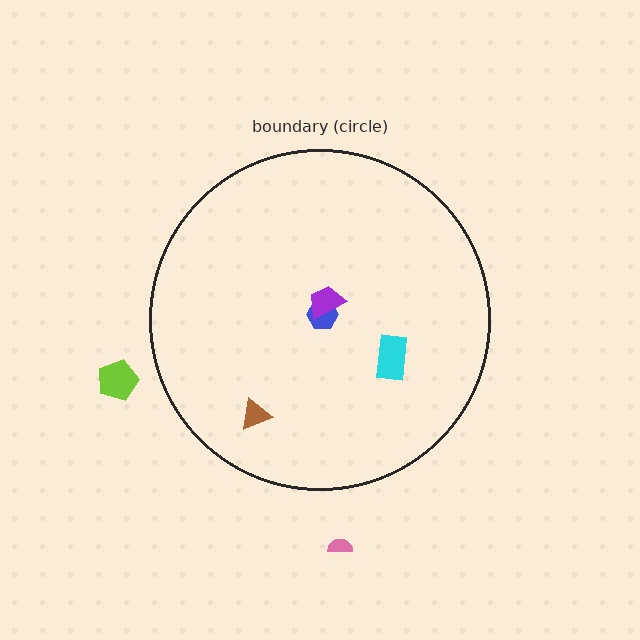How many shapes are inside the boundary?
4 inside, 2 outside.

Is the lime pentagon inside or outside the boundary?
Outside.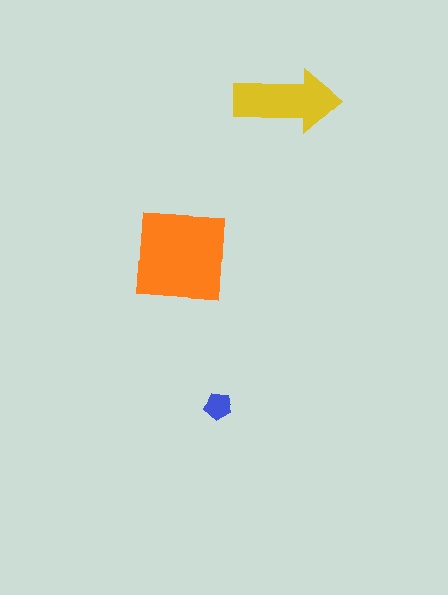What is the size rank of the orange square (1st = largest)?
1st.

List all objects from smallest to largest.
The blue pentagon, the yellow arrow, the orange square.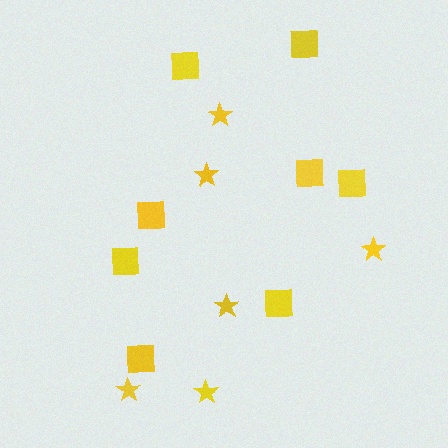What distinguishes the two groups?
There are 2 groups: one group of squares (8) and one group of stars (6).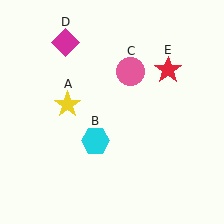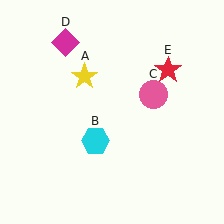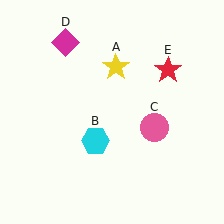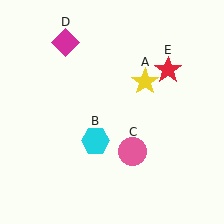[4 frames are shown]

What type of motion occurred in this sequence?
The yellow star (object A), pink circle (object C) rotated clockwise around the center of the scene.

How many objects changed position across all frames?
2 objects changed position: yellow star (object A), pink circle (object C).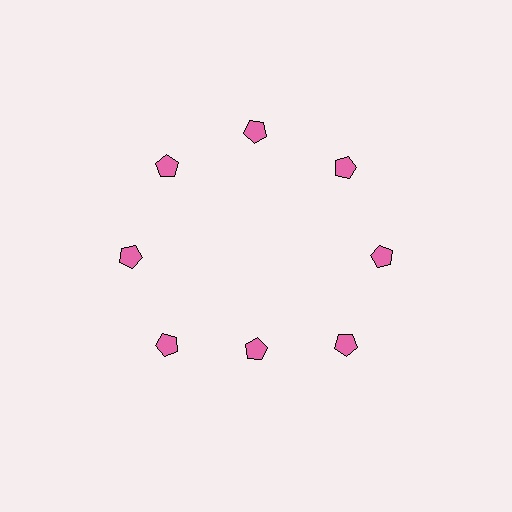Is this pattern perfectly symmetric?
No. The 8 pink pentagons are arranged in a ring, but one element near the 6 o'clock position is pulled inward toward the center, breaking the 8-fold rotational symmetry.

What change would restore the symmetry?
The symmetry would be restored by moving it outward, back onto the ring so that all 8 pentagons sit at equal angles and equal distance from the center.